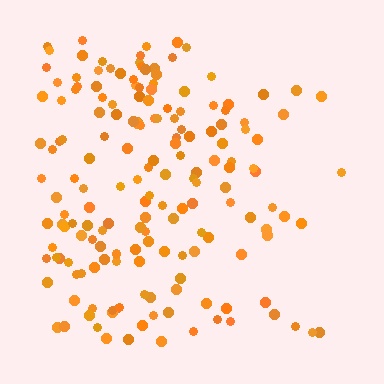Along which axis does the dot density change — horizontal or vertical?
Horizontal.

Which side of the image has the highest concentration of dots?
The left.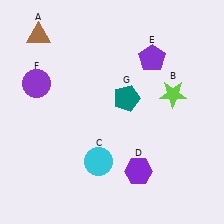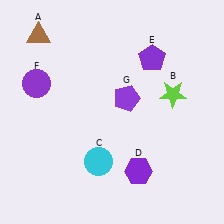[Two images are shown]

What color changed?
The pentagon (G) changed from teal in Image 1 to purple in Image 2.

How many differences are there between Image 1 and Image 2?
There is 1 difference between the two images.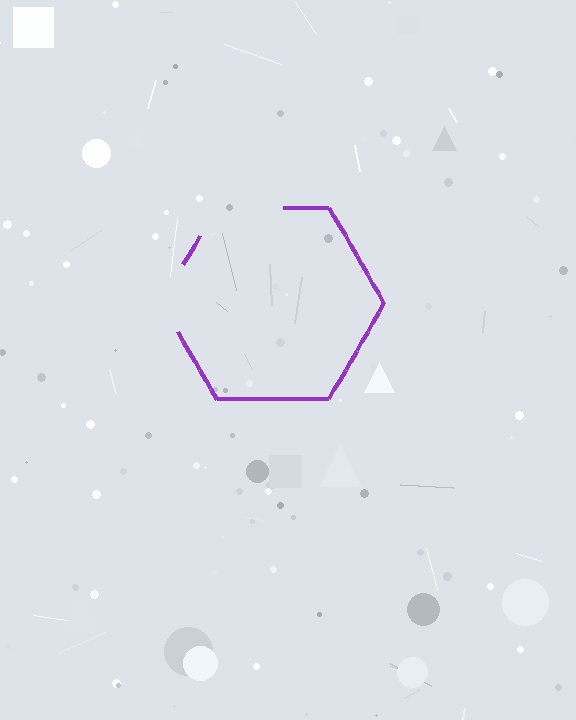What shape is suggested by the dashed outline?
The dashed outline suggests a hexagon.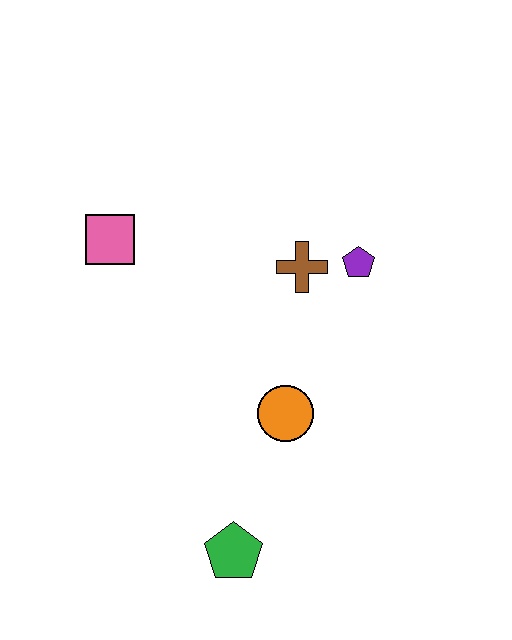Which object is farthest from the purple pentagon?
The green pentagon is farthest from the purple pentagon.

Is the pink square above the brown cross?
Yes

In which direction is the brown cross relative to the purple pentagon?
The brown cross is to the left of the purple pentagon.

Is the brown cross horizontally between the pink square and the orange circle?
No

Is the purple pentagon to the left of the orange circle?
No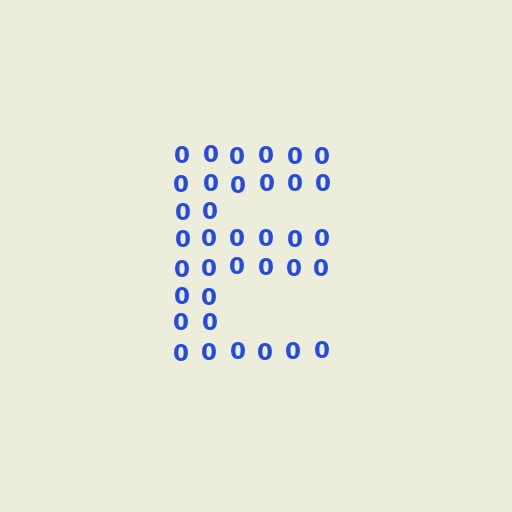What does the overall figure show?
The overall figure shows the letter E.